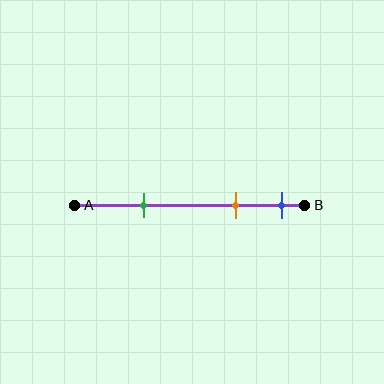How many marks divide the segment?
There are 3 marks dividing the segment.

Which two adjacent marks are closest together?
The orange and blue marks are the closest adjacent pair.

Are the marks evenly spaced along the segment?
No, the marks are not evenly spaced.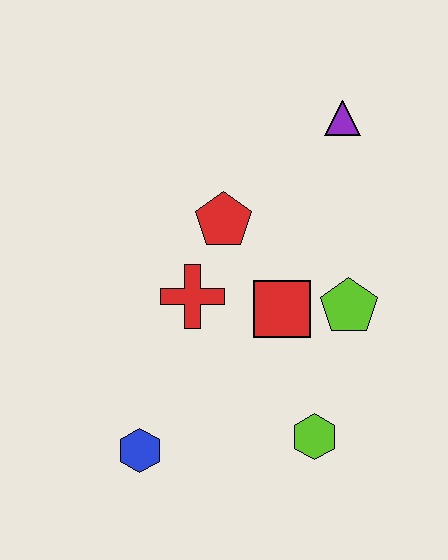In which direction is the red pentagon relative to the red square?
The red pentagon is above the red square.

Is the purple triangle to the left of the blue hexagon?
No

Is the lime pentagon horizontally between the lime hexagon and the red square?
No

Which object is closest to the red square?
The lime pentagon is closest to the red square.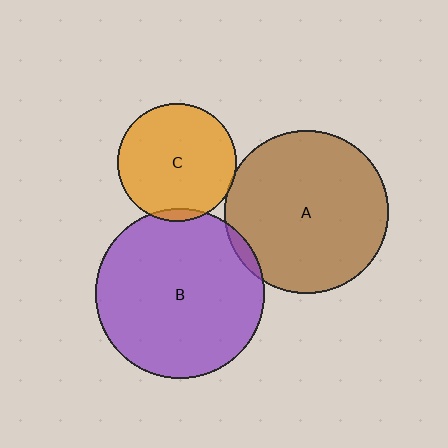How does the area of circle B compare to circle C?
Approximately 2.0 times.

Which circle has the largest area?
Circle B (purple).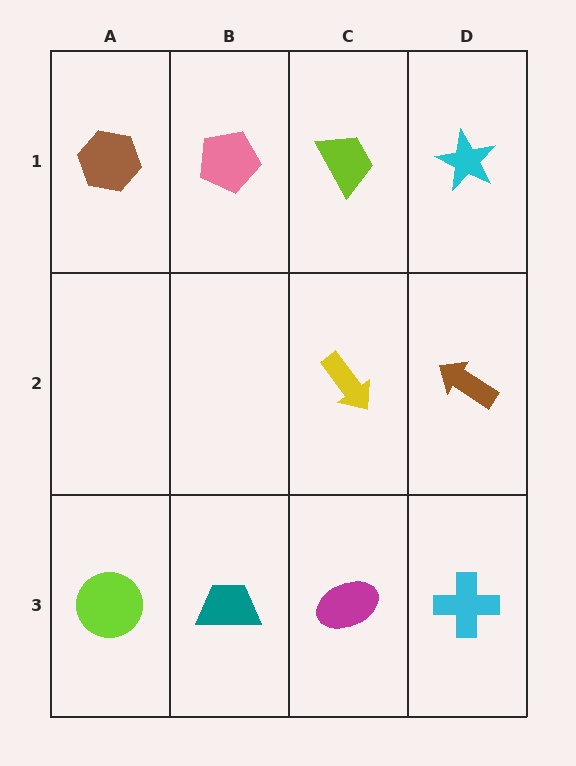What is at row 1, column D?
A cyan star.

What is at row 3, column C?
A magenta ellipse.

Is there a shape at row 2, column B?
No, that cell is empty.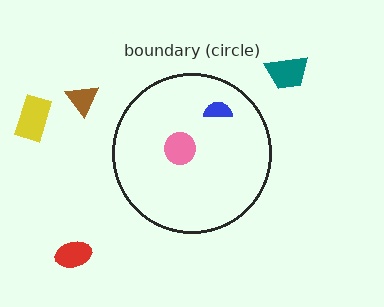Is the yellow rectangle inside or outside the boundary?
Outside.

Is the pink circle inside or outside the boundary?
Inside.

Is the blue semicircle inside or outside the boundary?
Inside.